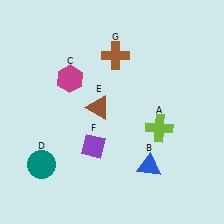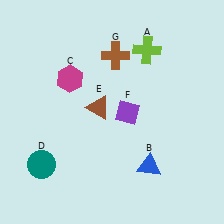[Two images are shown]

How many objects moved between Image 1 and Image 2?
2 objects moved between the two images.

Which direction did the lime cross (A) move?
The lime cross (A) moved up.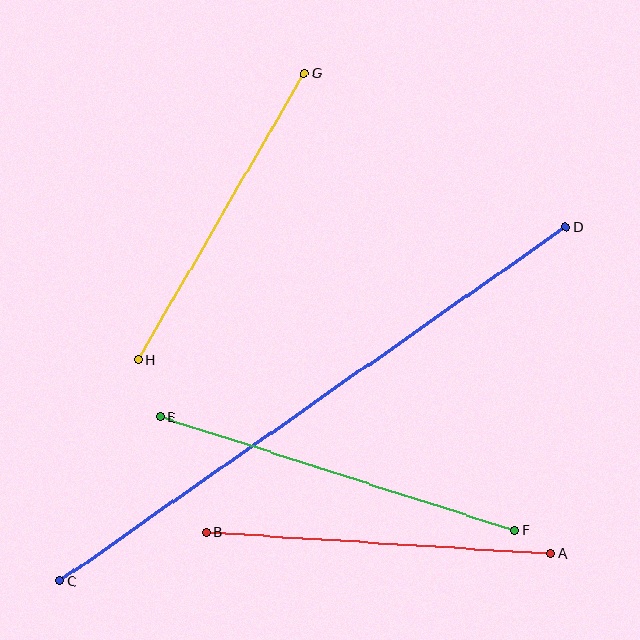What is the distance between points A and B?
The distance is approximately 345 pixels.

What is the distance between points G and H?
The distance is approximately 332 pixels.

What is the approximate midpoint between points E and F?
The midpoint is at approximately (338, 474) pixels.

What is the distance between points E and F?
The distance is approximately 372 pixels.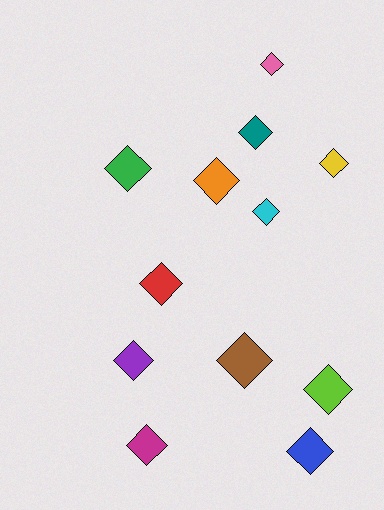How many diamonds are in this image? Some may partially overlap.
There are 12 diamonds.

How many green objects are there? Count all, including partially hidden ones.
There is 1 green object.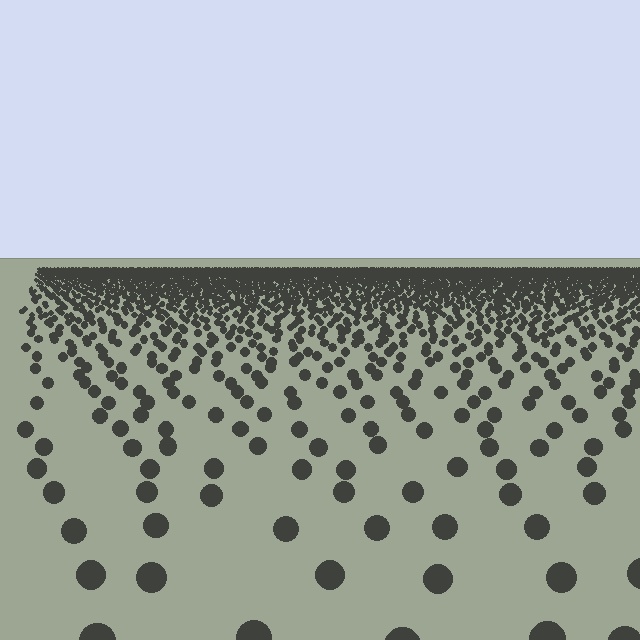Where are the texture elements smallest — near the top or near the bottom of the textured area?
Near the top.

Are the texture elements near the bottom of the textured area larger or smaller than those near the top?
Larger. Near the bottom, elements are closer to the viewer and appear at a bigger on-screen size.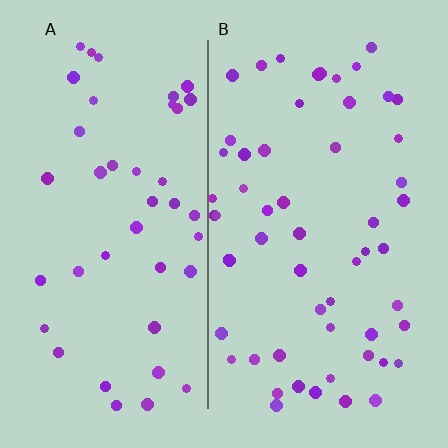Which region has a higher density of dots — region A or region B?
B (the right).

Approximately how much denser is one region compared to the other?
Approximately 1.3× — region B over region A.